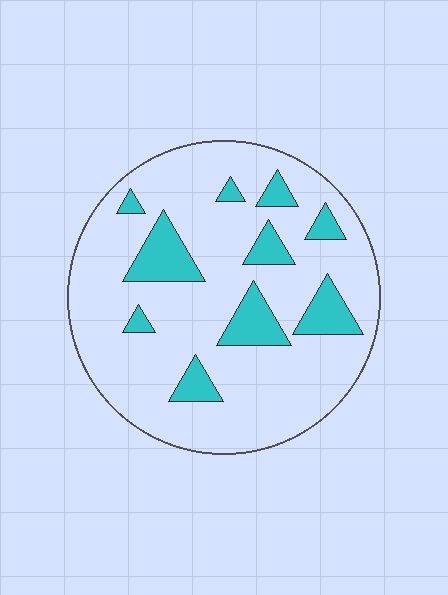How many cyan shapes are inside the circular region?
10.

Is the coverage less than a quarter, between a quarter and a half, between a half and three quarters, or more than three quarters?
Less than a quarter.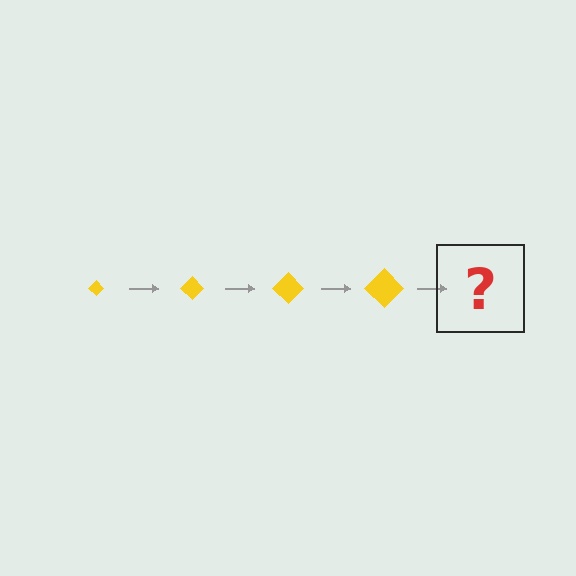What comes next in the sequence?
The next element should be a yellow diamond, larger than the previous one.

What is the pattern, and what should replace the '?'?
The pattern is that the diamond gets progressively larger each step. The '?' should be a yellow diamond, larger than the previous one.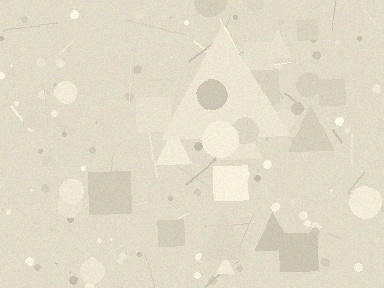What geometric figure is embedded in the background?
A triangle is embedded in the background.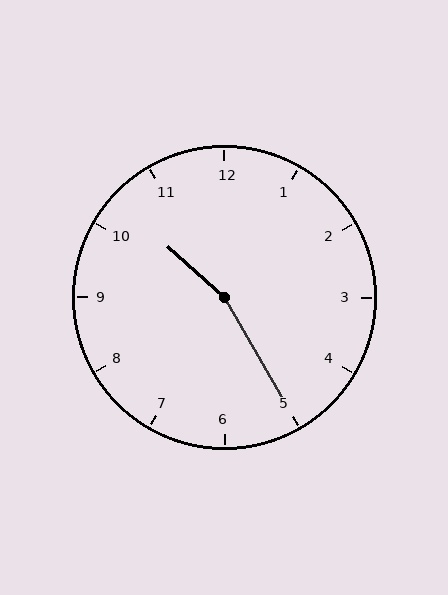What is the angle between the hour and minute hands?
Approximately 162 degrees.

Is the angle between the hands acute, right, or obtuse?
It is obtuse.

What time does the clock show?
10:25.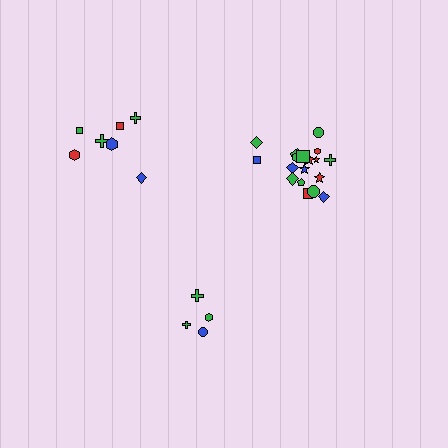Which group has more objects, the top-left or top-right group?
The top-right group.